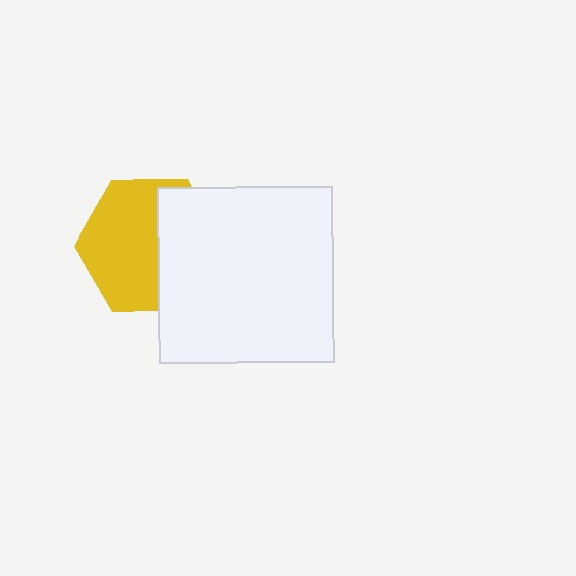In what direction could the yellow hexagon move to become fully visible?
The yellow hexagon could move left. That would shift it out from behind the white square entirely.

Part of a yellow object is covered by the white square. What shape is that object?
It is a hexagon.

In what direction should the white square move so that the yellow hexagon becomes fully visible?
The white square should move right. That is the shortest direction to clear the overlap and leave the yellow hexagon fully visible.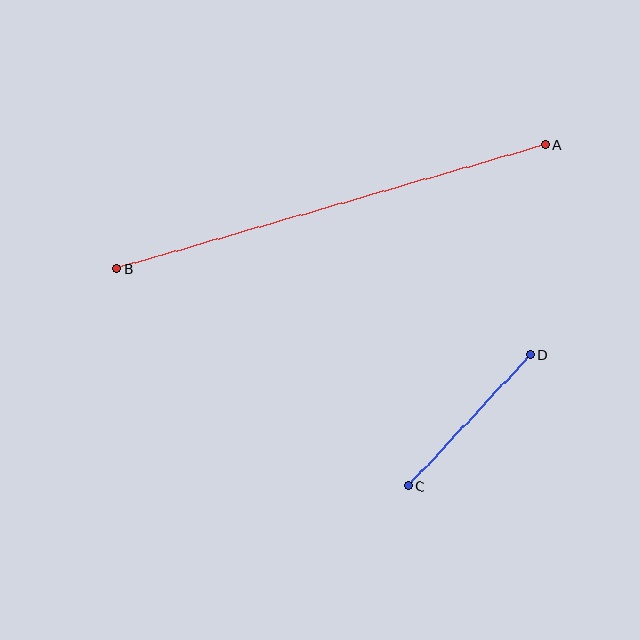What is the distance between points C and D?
The distance is approximately 179 pixels.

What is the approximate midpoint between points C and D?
The midpoint is at approximately (469, 420) pixels.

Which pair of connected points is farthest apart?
Points A and B are farthest apart.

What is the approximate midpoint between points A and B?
The midpoint is at approximately (331, 207) pixels.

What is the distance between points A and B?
The distance is approximately 446 pixels.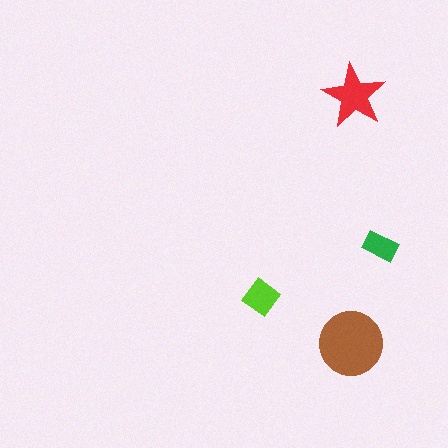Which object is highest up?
The red star is topmost.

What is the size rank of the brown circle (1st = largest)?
1st.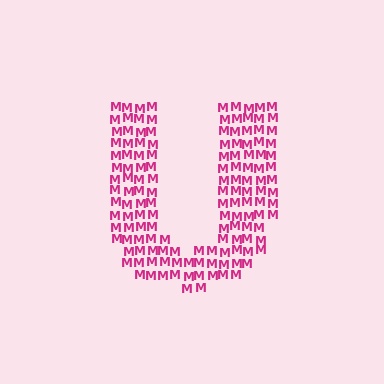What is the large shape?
The large shape is the letter U.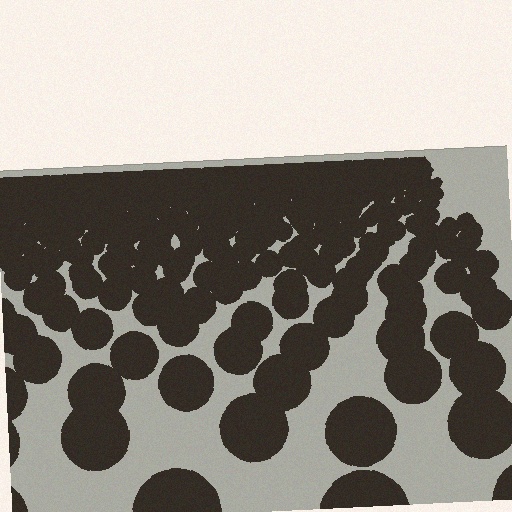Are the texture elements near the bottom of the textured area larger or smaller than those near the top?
Larger. Near the bottom, elements are closer to the viewer and appear at a bigger on-screen size.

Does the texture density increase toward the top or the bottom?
Density increases toward the top.